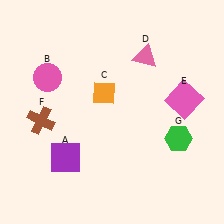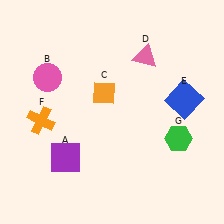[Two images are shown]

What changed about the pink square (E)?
In Image 1, E is pink. In Image 2, it changed to blue.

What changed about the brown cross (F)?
In Image 1, F is brown. In Image 2, it changed to orange.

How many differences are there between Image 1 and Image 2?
There are 2 differences between the two images.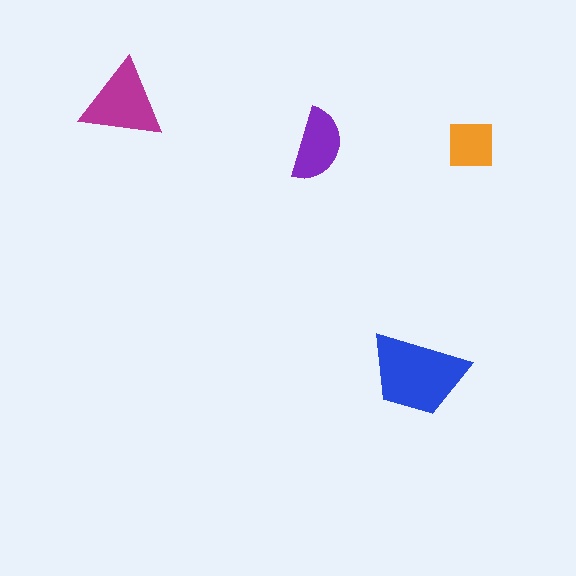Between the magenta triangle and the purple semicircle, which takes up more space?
The magenta triangle.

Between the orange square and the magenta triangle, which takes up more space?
The magenta triangle.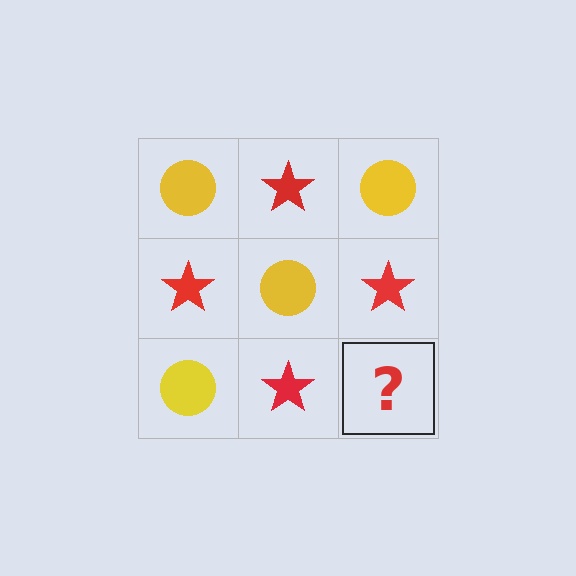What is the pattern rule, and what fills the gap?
The rule is that it alternates yellow circle and red star in a checkerboard pattern. The gap should be filled with a yellow circle.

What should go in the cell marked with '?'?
The missing cell should contain a yellow circle.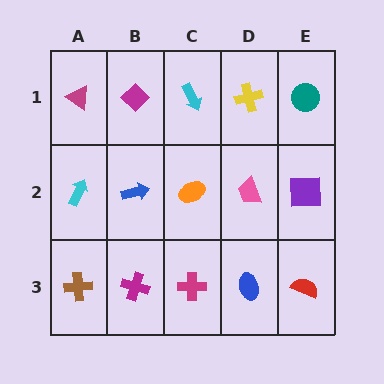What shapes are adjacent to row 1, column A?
A cyan arrow (row 2, column A), a magenta diamond (row 1, column B).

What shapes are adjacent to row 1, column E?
A purple square (row 2, column E), a yellow cross (row 1, column D).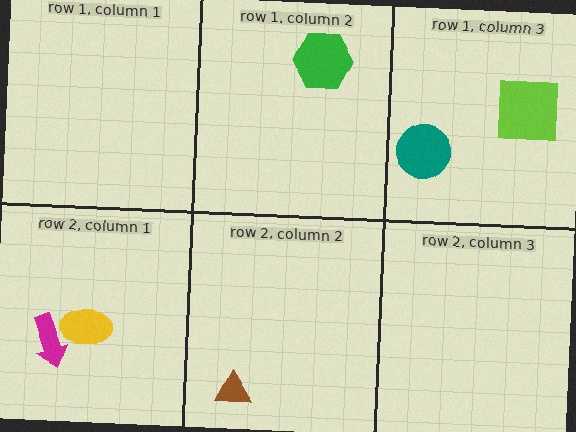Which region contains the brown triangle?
The row 2, column 2 region.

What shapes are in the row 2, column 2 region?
The brown triangle.